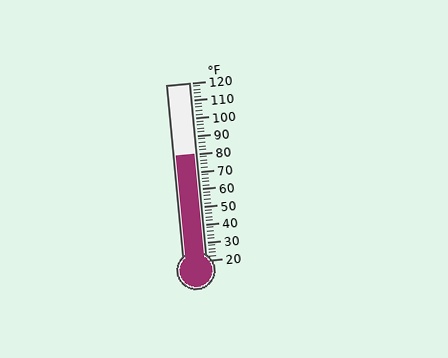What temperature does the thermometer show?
The thermometer shows approximately 80°F.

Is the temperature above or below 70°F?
The temperature is above 70°F.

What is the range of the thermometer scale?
The thermometer scale ranges from 20°F to 120°F.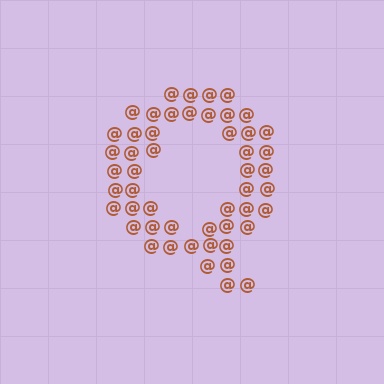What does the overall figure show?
The overall figure shows the letter Q.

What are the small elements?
The small elements are at signs.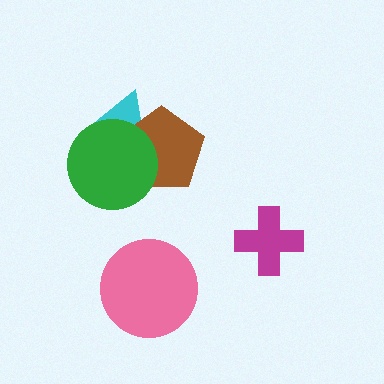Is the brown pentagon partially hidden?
Yes, it is partially covered by another shape.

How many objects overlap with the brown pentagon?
2 objects overlap with the brown pentagon.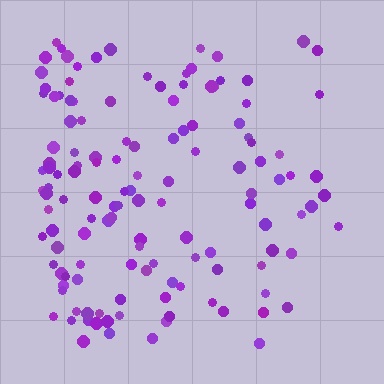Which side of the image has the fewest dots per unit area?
The right.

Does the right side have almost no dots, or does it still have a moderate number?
Still a moderate number, just noticeably fewer than the left.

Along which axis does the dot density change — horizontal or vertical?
Horizontal.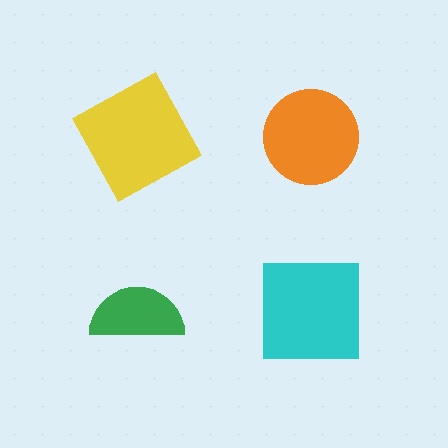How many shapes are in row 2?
2 shapes.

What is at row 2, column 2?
A cyan square.